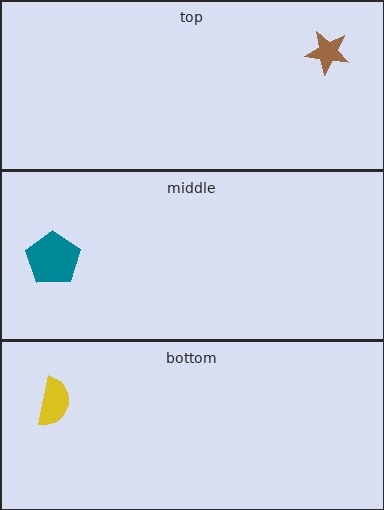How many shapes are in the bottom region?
1.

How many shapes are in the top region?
1.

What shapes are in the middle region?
The teal pentagon.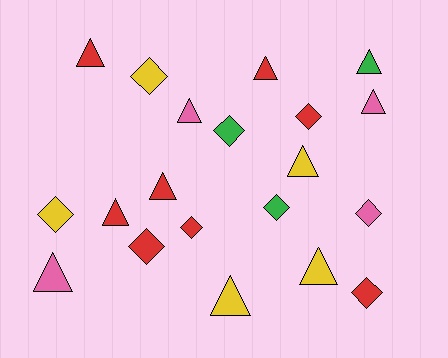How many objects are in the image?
There are 20 objects.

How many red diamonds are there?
There are 4 red diamonds.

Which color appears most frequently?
Red, with 8 objects.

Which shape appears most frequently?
Triangle, with 11 objects.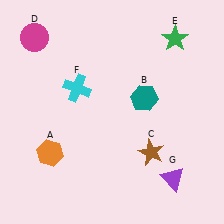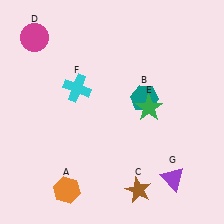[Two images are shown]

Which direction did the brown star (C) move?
The brown star (C) moved down.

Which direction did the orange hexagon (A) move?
The orange hexagon (A) moved down.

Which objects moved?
The objects that moved are: the orange hexagon (A), the brown star (C), the green star (E).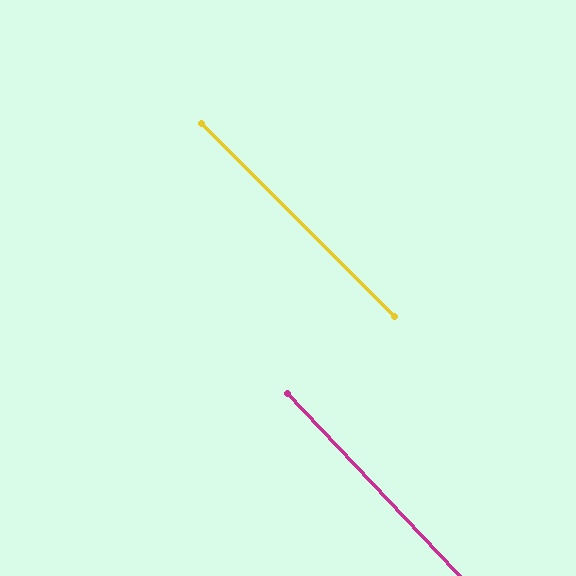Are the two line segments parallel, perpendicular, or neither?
Parallel — their directions differ by only 1.8°.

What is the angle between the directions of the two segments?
Approximately 2 degrees.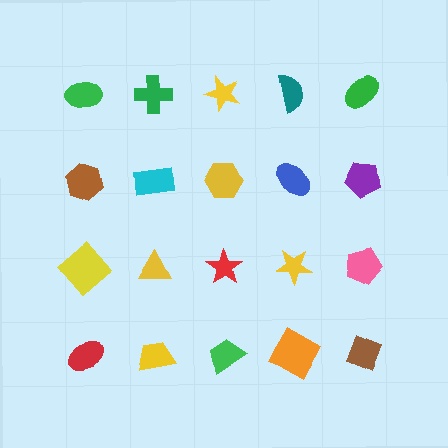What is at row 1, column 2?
A green cross.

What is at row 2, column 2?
A cyan rectangle.